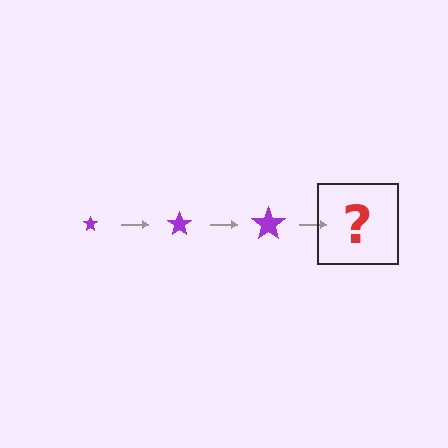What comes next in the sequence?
The next element should be a purple star, larger than the previous one.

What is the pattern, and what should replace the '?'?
The pattern is that the star gets progressively larger each step. The '?' should be a purple star, larger than the previous one.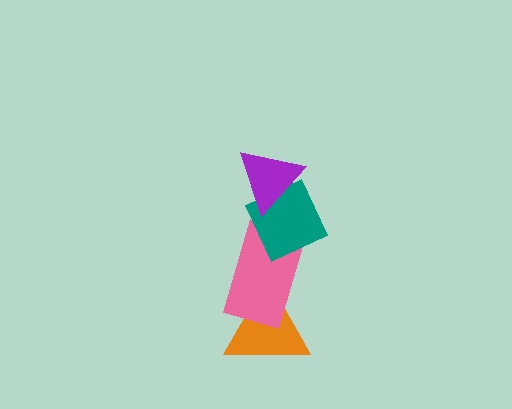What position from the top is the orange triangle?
The orange triangle is 4th from the top.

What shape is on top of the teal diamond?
The purple triangle is on top of the teal diamond.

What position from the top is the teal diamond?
The teal diamond is 2nd from the top.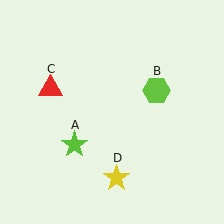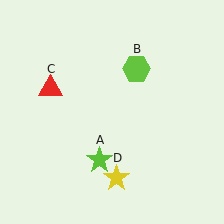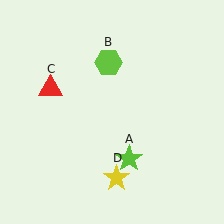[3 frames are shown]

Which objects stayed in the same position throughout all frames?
Red triangle (object C) and yellow star (object D) remained stationary.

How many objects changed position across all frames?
2 objects changed position: lime star (object A), lime hexagon (object B).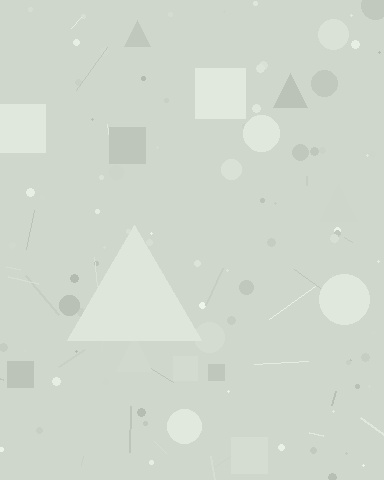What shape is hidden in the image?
A triangle is hidden in the image.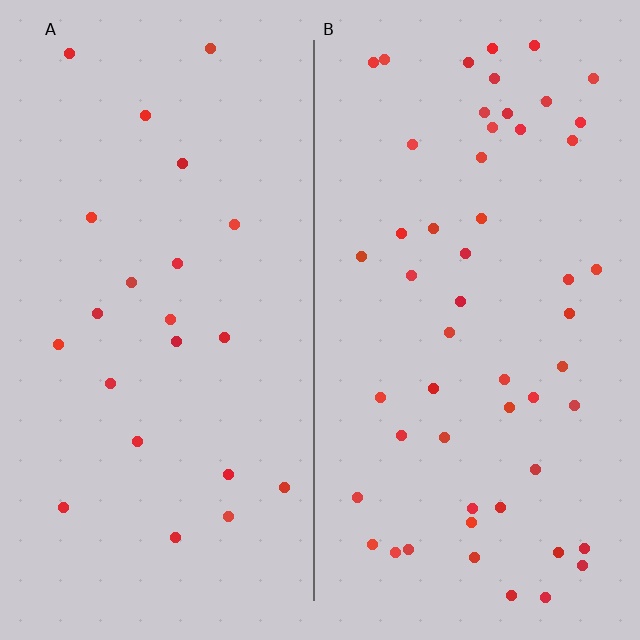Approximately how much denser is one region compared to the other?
Approximately 2.4× — region B over region A.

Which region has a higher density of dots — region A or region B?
B (the right).